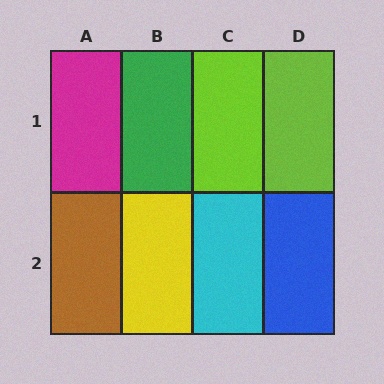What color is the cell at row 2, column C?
Cyan.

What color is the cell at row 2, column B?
Yellow.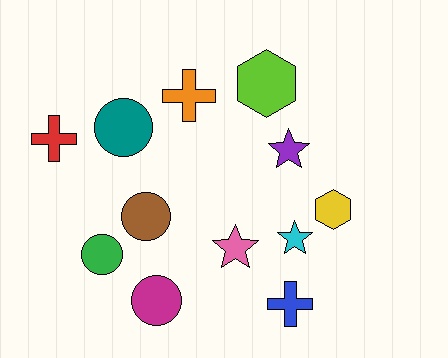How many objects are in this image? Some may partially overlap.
There are 12 objects.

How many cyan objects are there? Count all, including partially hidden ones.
There is 1 cyan object.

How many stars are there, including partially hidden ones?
There are 3 stars.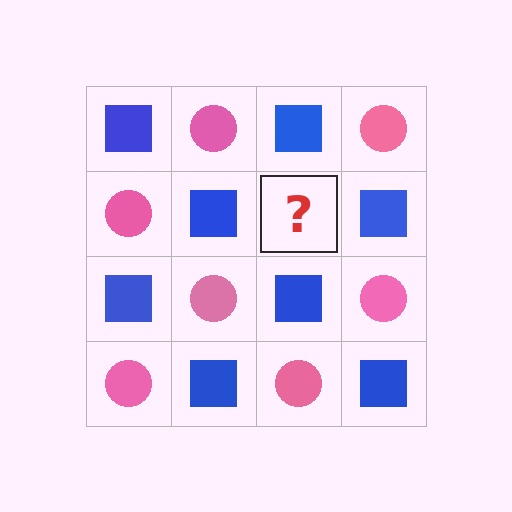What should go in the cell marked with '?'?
The missing cell should contain a pink circle.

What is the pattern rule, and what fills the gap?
The rule is that it alternates blue square and pink circle in a checkerboard pattern. The gap should be filled with a pink circle.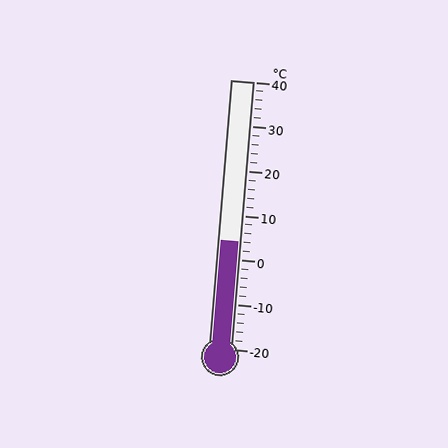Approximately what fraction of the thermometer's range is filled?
The thermometer is filled to approximately 40% of its range.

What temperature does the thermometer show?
The thermometer shows approximately 4°C.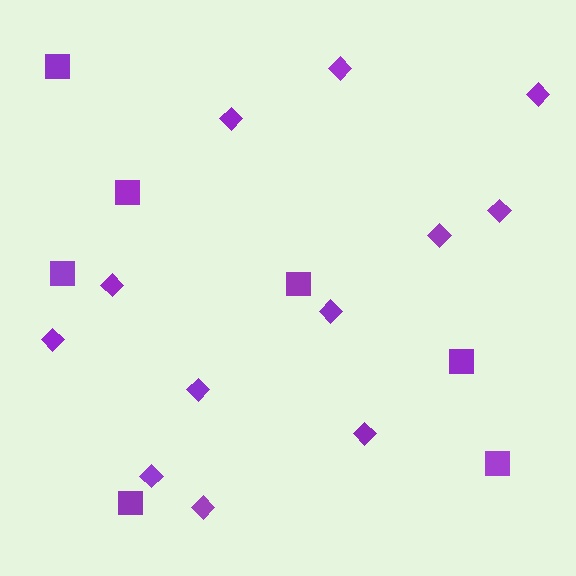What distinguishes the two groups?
There are 2 groups: one group of squares (7) and one group of diamonds (12).